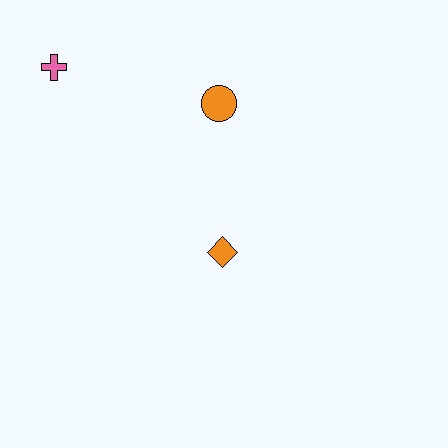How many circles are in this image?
There is 1 circle.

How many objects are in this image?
There are 3 objects.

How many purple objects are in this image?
There are no purple objects.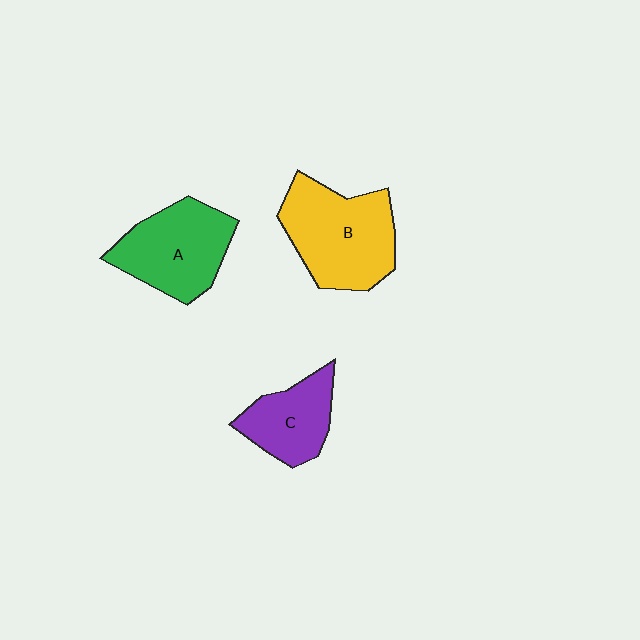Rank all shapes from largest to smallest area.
From largest to smallest: B (yellow), A (green), C (purple).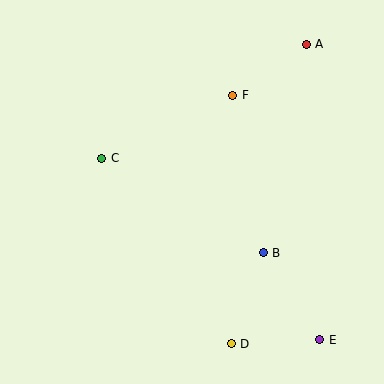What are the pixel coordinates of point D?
Point D is at (231, 344).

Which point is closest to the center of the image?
Point B at (263, 253) is closest to the center.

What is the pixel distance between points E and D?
The distance between E and D is 88 pixels.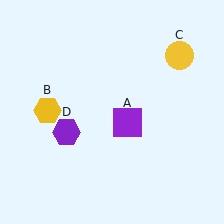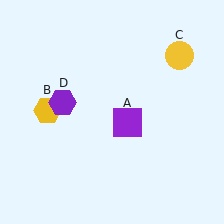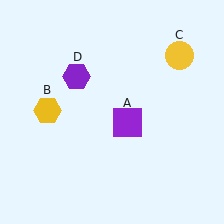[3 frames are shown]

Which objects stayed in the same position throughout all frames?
Purple square (object A) and yellow hexagon (object B) and yellow circle (object C) remained stationary.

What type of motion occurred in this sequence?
The purple hexagon (object D) rotated clockwise around the center of the scene.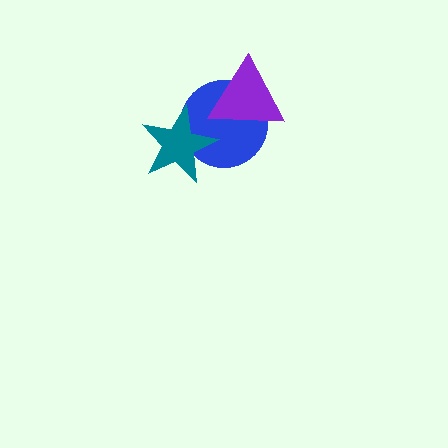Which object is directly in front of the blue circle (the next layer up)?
The teal star is directly in front of the blue circle.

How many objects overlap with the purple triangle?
1 object overlaps with the purple triangle.